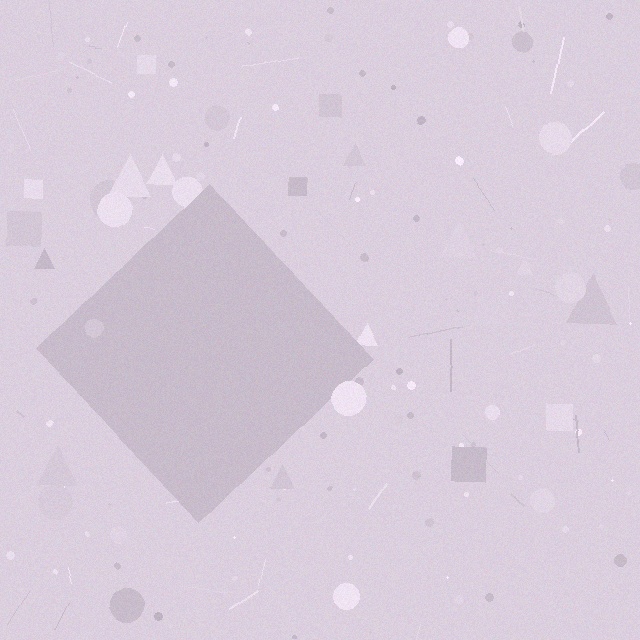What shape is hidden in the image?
A diamond is hidden in the image.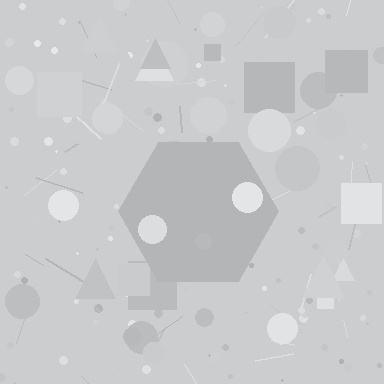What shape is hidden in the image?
A hexagon is hidden in the image.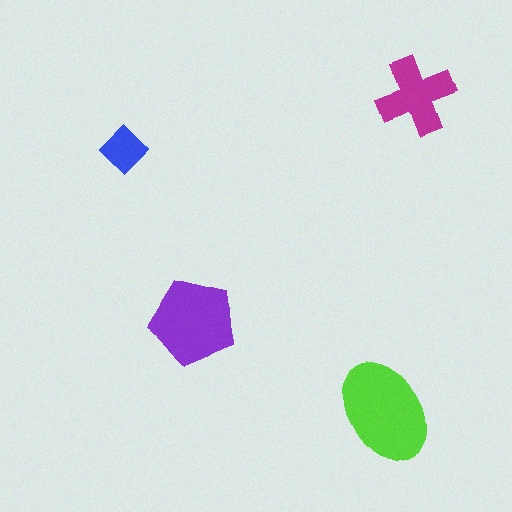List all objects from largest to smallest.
The lime ellipse, the purple pentagon, the magenta cross, the blue diamond.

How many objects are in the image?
There are 4 objects in the image.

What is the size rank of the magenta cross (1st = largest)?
3rd.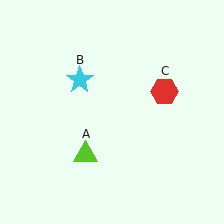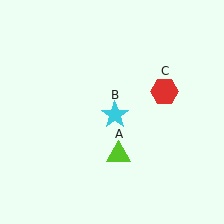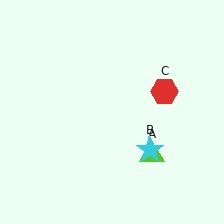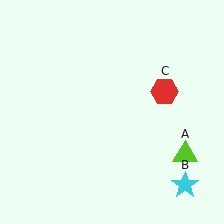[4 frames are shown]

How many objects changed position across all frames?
2 objects changed position: lime triangle (object A), cyan star (object B).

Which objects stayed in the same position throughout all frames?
Red hexagon (object C) remained stationary.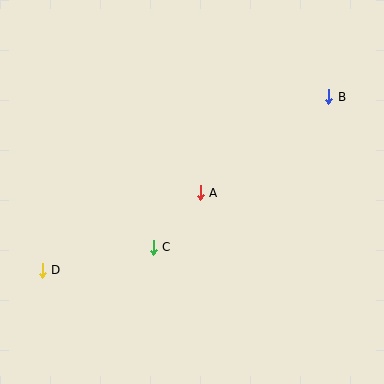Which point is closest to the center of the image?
Point A at (200, 193) is closest to the center.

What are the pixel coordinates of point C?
Point C is at (153, 247).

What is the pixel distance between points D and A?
The distance between D and A is 176 pixels.